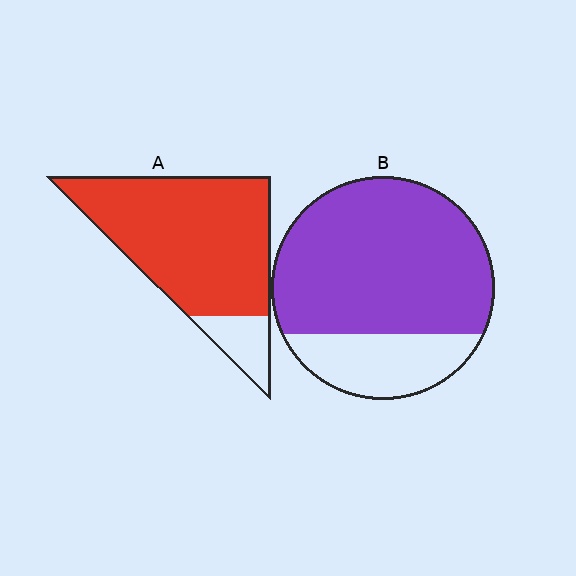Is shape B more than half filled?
Yes.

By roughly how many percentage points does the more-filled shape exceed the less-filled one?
By roughly 10 percentage points (A over B).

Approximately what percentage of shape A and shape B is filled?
A is approximately 85% and B is approximately 75%.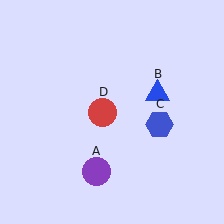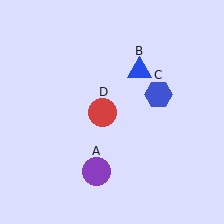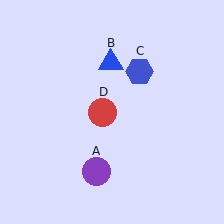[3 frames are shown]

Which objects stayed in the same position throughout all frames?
Purple circle (object A) and red circle (object D) remained stationary.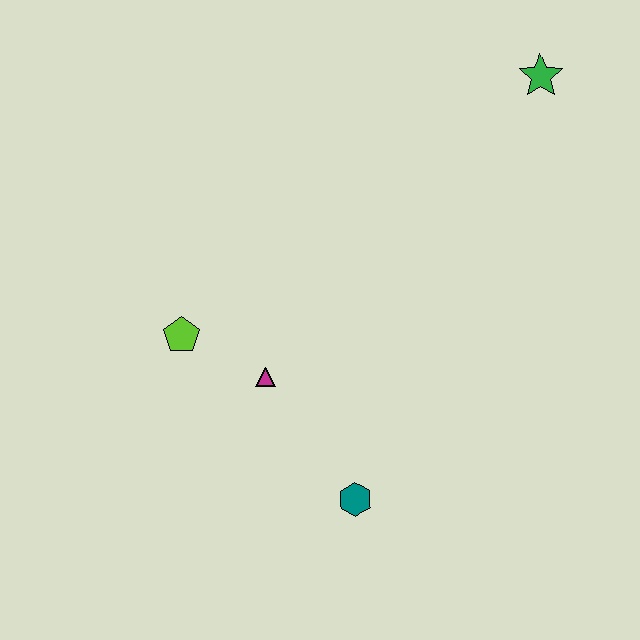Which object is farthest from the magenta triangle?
The green star is farthest from the magenta triangle.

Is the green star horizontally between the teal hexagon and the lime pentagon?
No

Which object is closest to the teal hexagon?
The magenta triangle is closest to the teal hexagon.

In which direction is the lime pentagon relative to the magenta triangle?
The lime pentagon is to the left of the magenta triangle.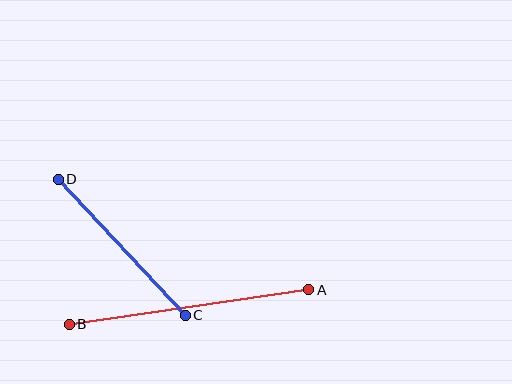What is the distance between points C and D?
The distance is approximately 186 pixels.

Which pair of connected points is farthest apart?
Points A and B are farthest apart.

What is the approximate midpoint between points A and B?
The midpoint is at approximately (189, 307) pixels.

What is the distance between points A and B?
The distance is approximately 242 pixels.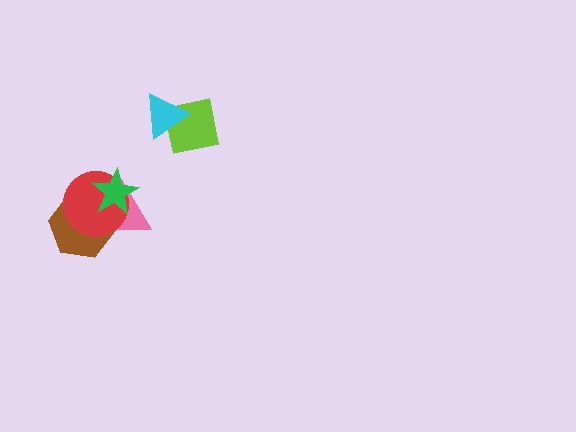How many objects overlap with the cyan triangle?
1 object overlaps with the cyan triangle.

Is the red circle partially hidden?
Yes, it is partially covered by another shape.